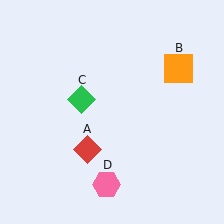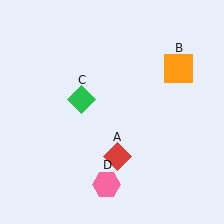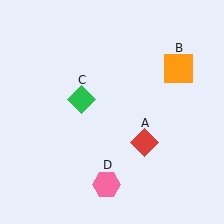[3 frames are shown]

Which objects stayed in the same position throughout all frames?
Orange square (object B) and green diamond (object C) and pink hexagon (object D) remained stationary.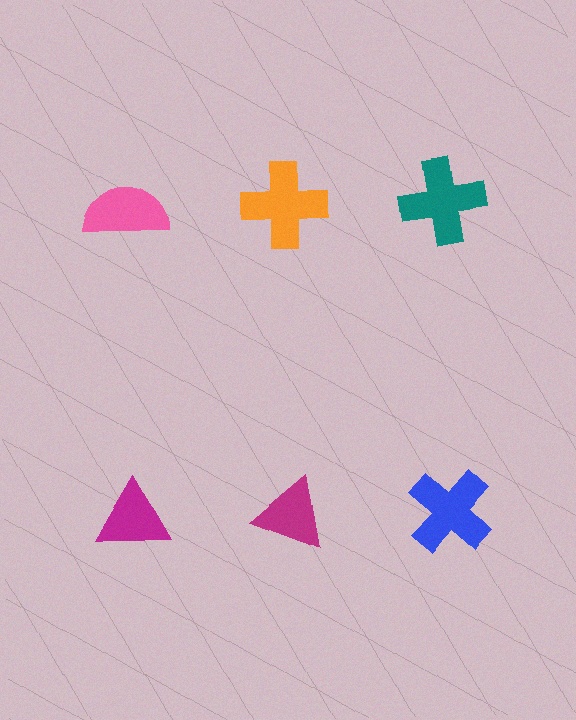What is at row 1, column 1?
A pink semicircle.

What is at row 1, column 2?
An orange cross.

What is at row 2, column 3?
A blue cross.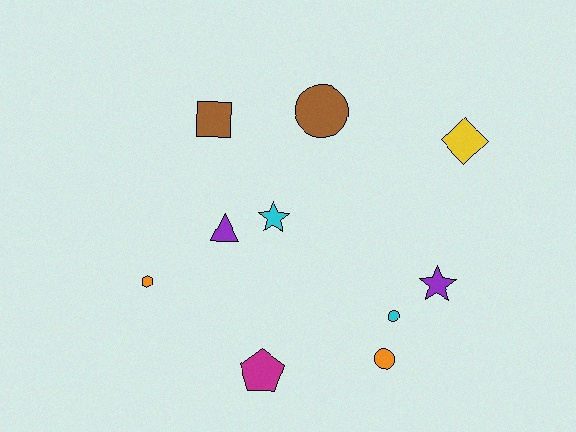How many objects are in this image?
There are 10 objects.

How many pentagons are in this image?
There is 1 pentagon.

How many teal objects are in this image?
There are no teal objects.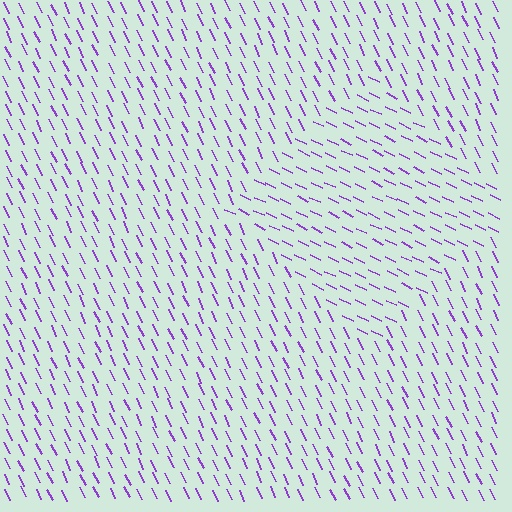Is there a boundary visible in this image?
Yes, there is a texture boundary formed by a change in line orientation.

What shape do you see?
I see a diamond.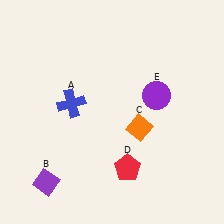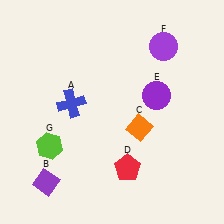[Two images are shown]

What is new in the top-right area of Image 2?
A purple circle (F) was added in the top-right area of Image 2.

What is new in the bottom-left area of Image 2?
A lime hexagon (G) was added in the bottom-left area of Image 2.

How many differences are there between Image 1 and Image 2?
There are 2 differences between the two images.